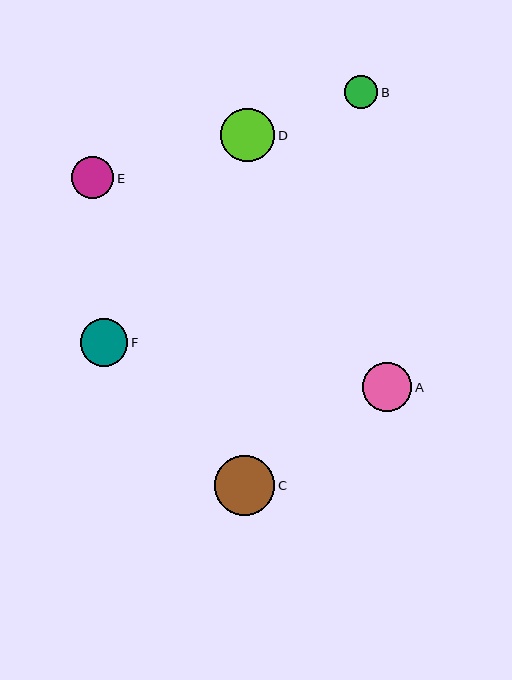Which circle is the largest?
Circle C is the largest with a size of approximately 61 pixels.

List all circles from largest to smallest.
From largest to smallest: C, D, A, F, E, B.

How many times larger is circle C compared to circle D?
Circle C is approximately 1.1 times the size of circle D.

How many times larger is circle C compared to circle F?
Circle C is approximately 1.3 times the size of circle F.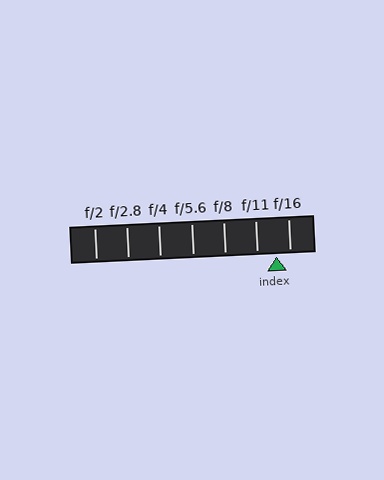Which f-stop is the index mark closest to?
The index mark is closest to f/16.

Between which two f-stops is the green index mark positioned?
The index mark is between f/11 and f/16.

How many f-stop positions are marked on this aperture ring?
There are 7 f-stop positions marked.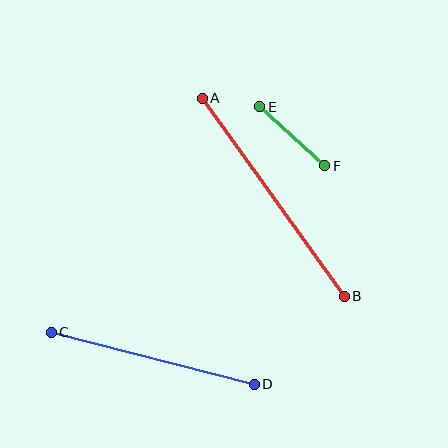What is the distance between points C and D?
The distance is approximately 210 pixels.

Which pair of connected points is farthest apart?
Points A and B are farthest apart.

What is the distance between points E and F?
The distance is approximately 88 pixels.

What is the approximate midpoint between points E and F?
The midpoint is at approximately (292, 136) pixels.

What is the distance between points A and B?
The distance is approximately 244 pixels.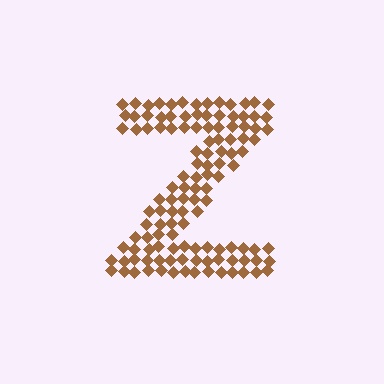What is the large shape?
The large shape is the letter Z.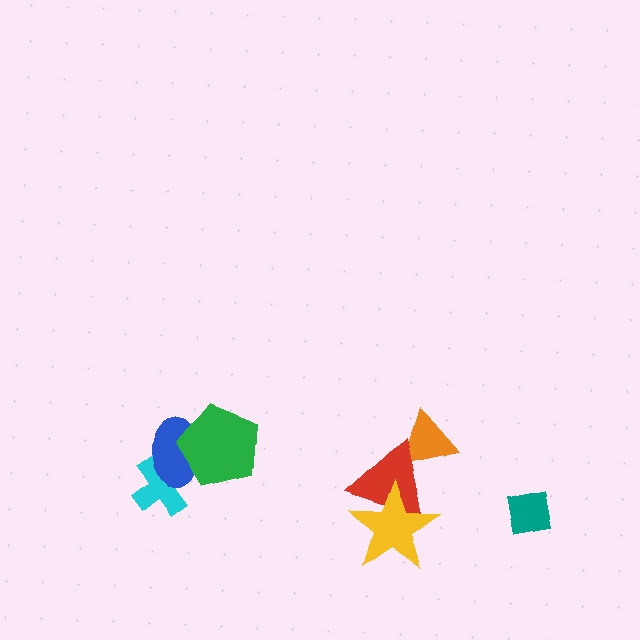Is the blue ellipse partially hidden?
Yes, it is partially covered by another shape.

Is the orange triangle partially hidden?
Yes, it is partially covered by another shape.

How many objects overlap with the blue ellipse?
2 objects overlap with the blue ellipse.